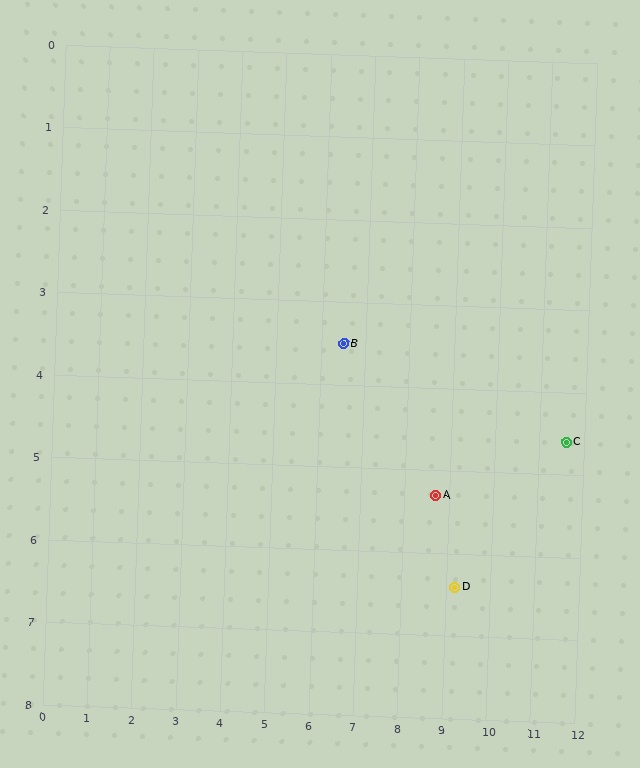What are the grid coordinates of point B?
Point B is at approximately (6.5, 3.5).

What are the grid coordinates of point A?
Point A is at approximately (8.7, 5.3).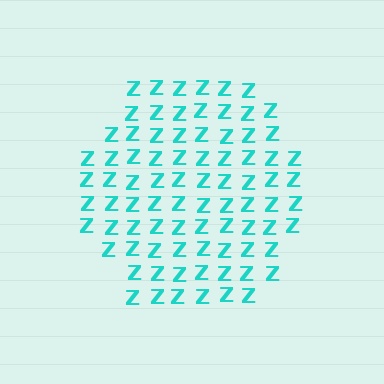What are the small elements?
The small elements are letter Z's.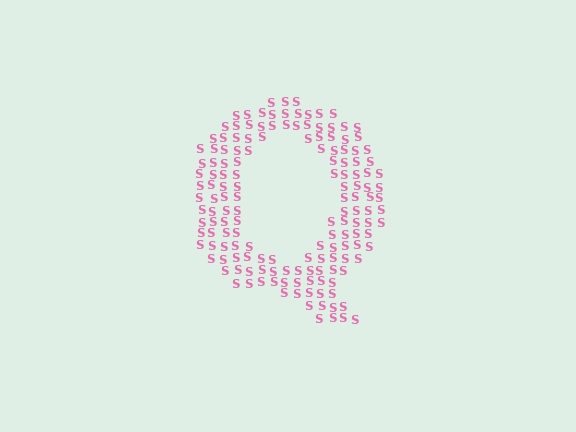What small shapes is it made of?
It is made of small letter S's.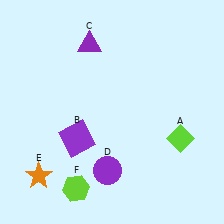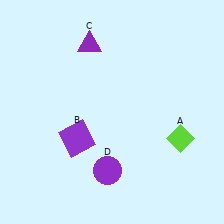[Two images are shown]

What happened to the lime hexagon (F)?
The lime hexagon (F) was removed in Image 2. It was in the bottom-left area of Image 1.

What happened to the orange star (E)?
The orange star (E) was removed in Image 2. It was in the bottom-left area of Image 1.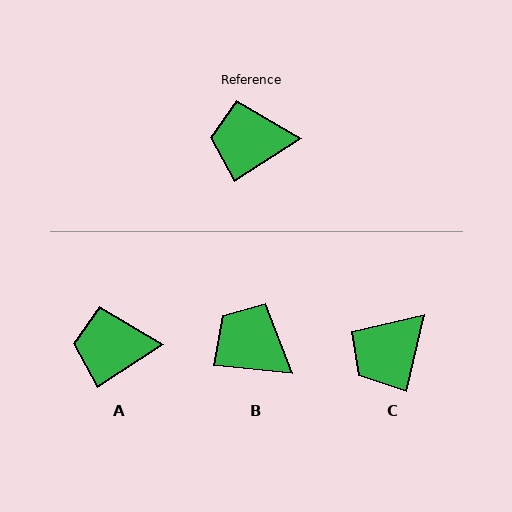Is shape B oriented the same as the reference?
No, it is off by about 39 degrees.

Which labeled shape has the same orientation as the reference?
A.